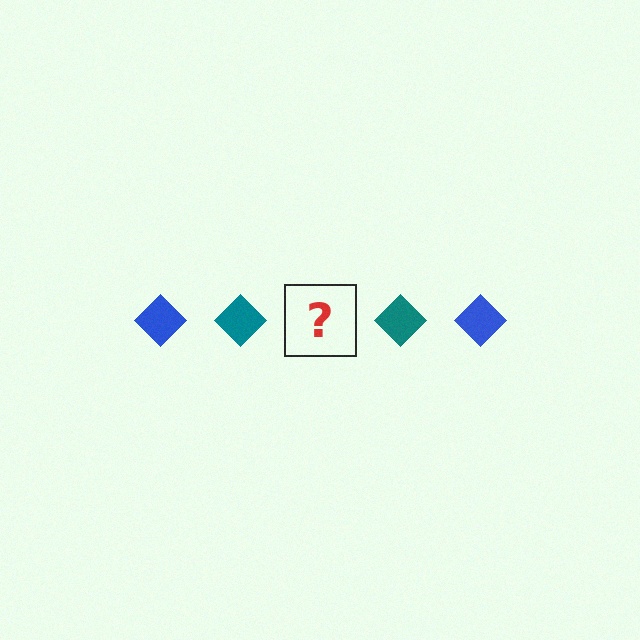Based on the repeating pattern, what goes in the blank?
The blank should be a blue diamond.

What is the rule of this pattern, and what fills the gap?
The rule is that the pattern cycles through blue, teal diamonds. The gap should be filled with a blue diamond.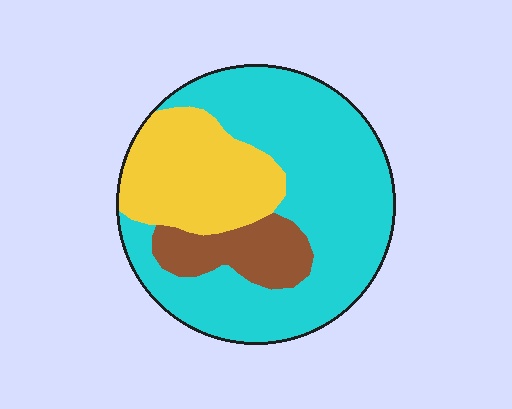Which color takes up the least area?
Brown, at roughly 15%.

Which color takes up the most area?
Cyan, at roughly 60%.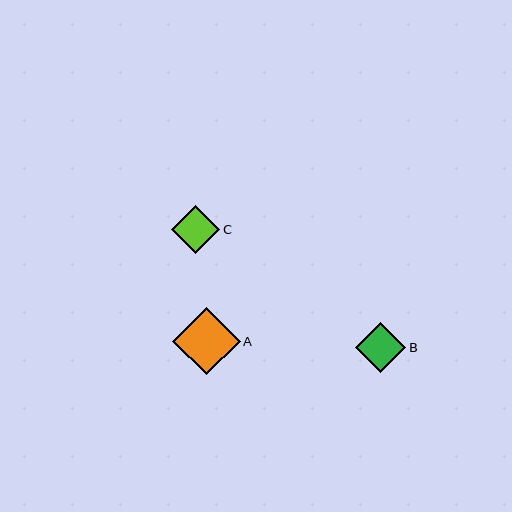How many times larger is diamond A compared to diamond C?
Diamond A is approximately 1.4 times the size of diamond C.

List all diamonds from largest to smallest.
From largest to smallest: A, B, C.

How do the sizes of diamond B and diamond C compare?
Diamond B and diamond C are approximately the same size.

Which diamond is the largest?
Diamond A is the largest with a size of approximately 67 pixels.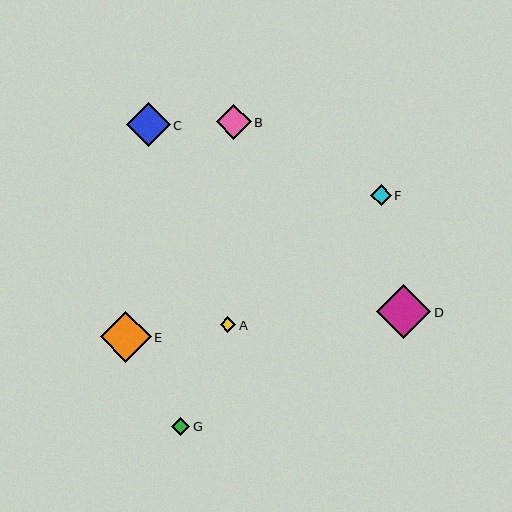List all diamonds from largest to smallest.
From largest to smallest: D, E, C, B, F, G, A.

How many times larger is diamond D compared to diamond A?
Diamond D is approximately 3.6 times the size of diamond A.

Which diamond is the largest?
Diamond D is the largest with a size of approximately 55 pixels.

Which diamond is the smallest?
Diamond A is the smallest with a size of approximately 15 pixels.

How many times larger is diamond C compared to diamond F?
Diamond C is approximately 2.1 times the size of diamond F.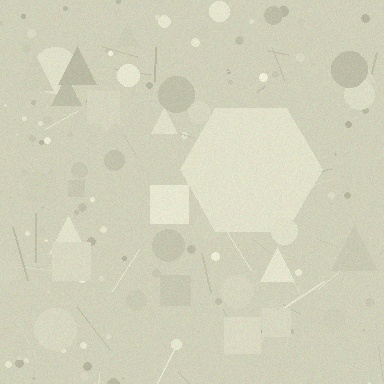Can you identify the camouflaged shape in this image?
The camouflaged shape is a hexagon.